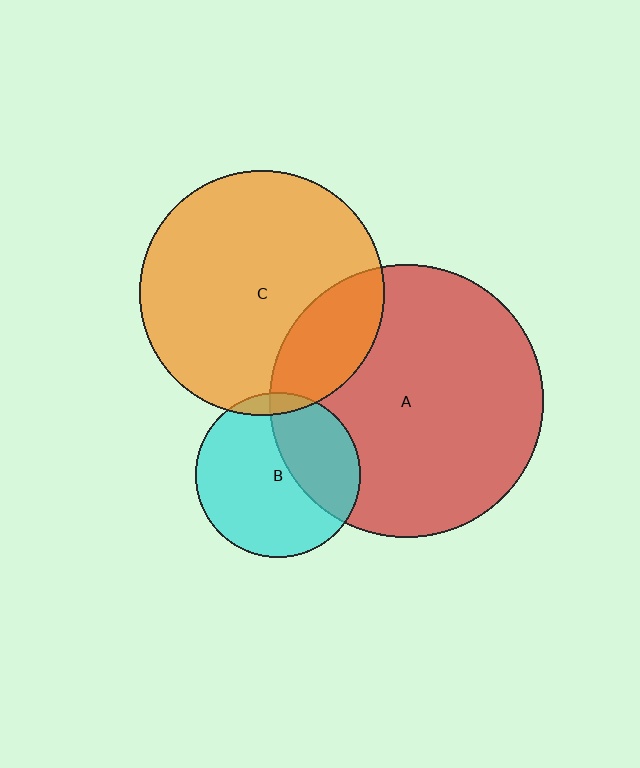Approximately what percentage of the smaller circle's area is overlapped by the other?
Approximately 20%.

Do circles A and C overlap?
Yes.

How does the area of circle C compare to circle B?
Approximately 2.2 times.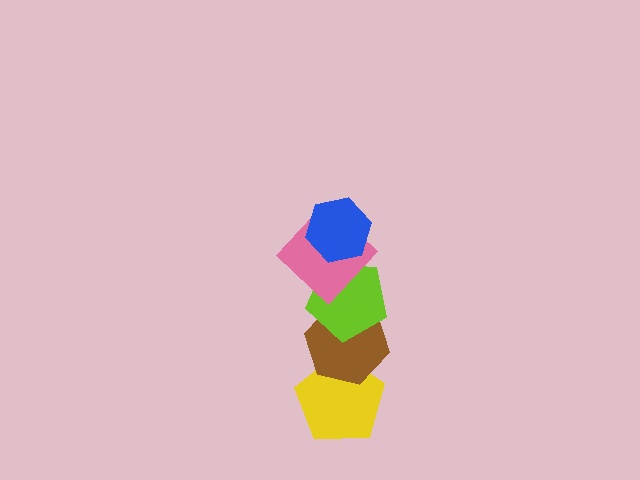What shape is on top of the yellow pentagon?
The brown hexagon is on top of the yellow pentagon.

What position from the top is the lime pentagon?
The lime pentagon is 3rd from the top.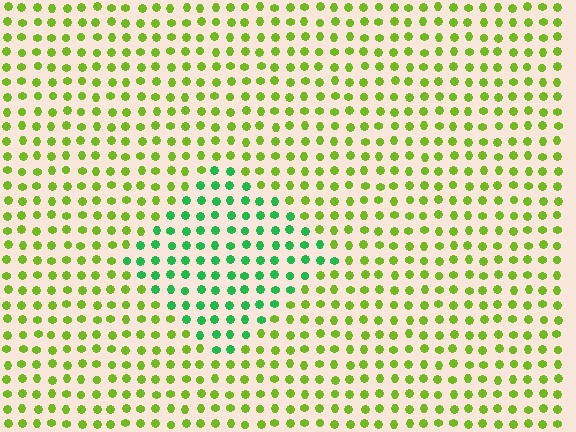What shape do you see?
I see a diamond.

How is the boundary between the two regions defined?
The boundary is defined purely by a slight shift in hue (about 48 degrees). Spacing, size, and orientation are identical on both sides.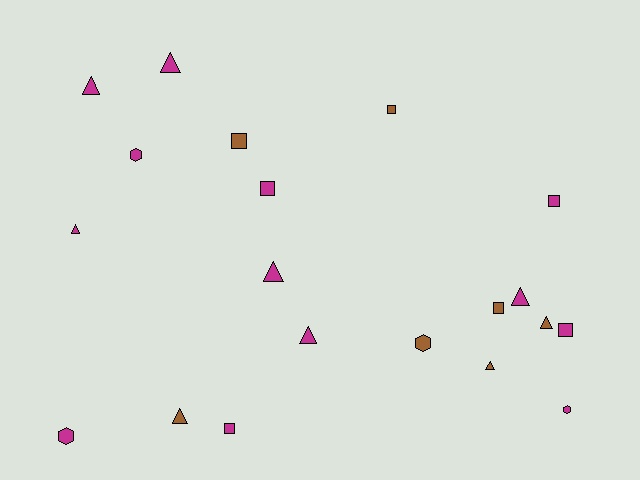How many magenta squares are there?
There are 4 magenta squares.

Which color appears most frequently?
Magenta, with 13 objects.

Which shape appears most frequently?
Triangle, with 9 objects.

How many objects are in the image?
There are 20 objects.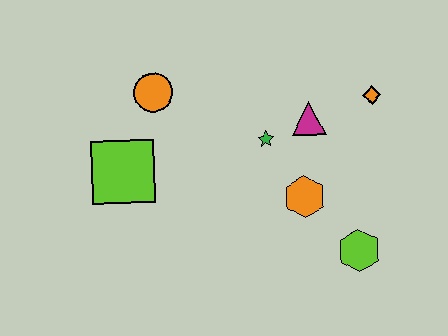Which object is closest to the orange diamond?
The magenta triangle is closest to the orange diamond.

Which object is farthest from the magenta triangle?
The lime square is farthest from the magenta triangle.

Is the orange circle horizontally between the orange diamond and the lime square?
Yes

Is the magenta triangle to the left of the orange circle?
No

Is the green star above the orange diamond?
No